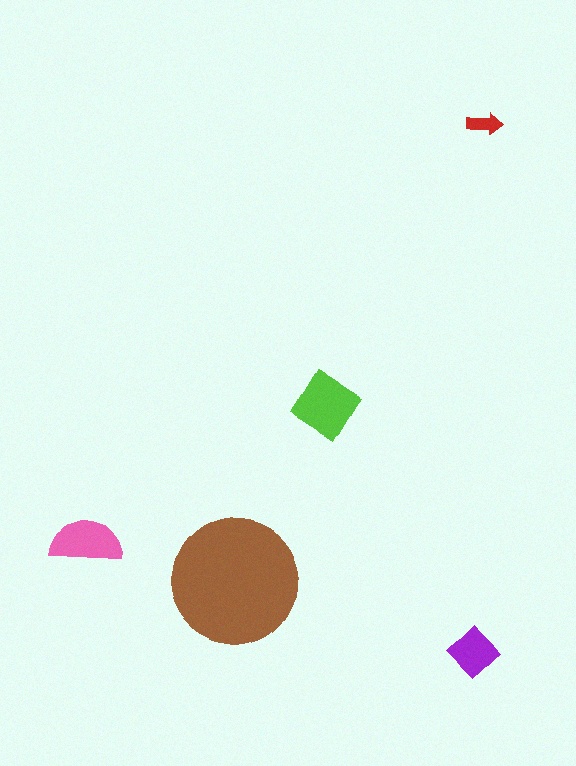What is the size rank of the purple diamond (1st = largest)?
4th.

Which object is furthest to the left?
The pink semicircle is leftmost.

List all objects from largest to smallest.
The brown circle, the lime diamond, the pink semicircle, the purple diamond, the red arrow.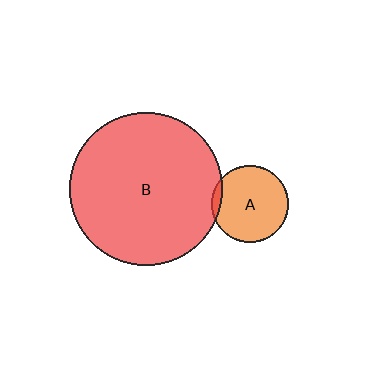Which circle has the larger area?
Circle B (red).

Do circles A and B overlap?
Yes.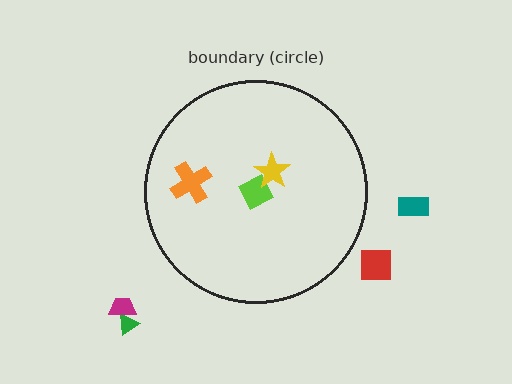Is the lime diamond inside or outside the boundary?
Inside.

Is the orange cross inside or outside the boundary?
Inside.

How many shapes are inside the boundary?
3 inside, 4 outside.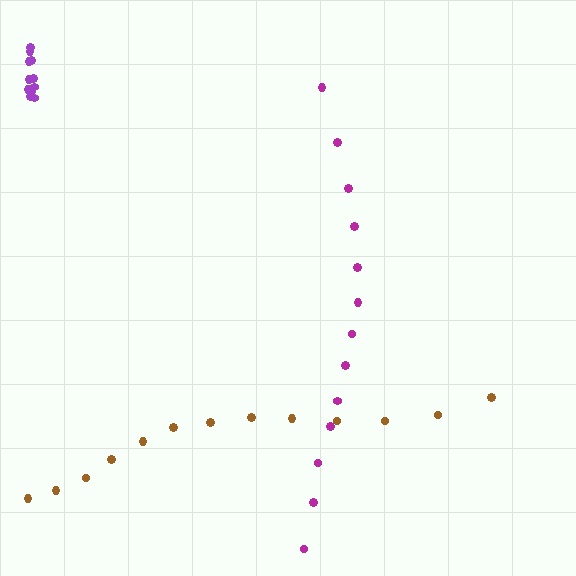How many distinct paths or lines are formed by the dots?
There are 3 distinct paths.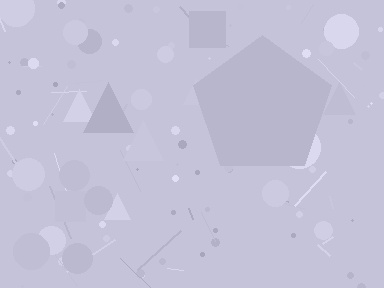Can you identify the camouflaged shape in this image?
The camouflaged shape is a pentagon.